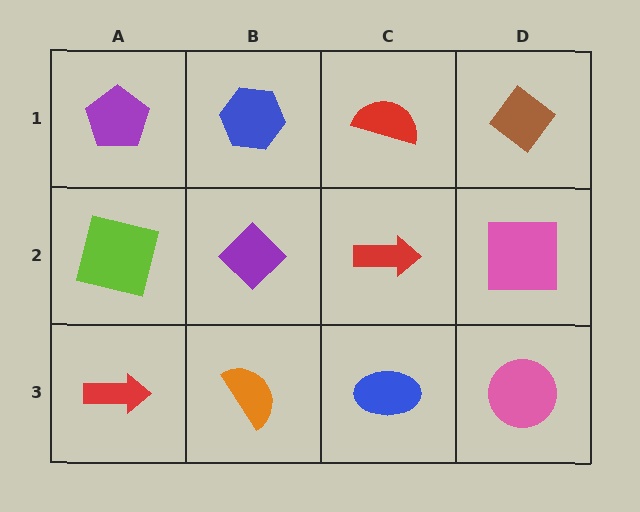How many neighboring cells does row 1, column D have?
2.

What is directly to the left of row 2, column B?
A lime square.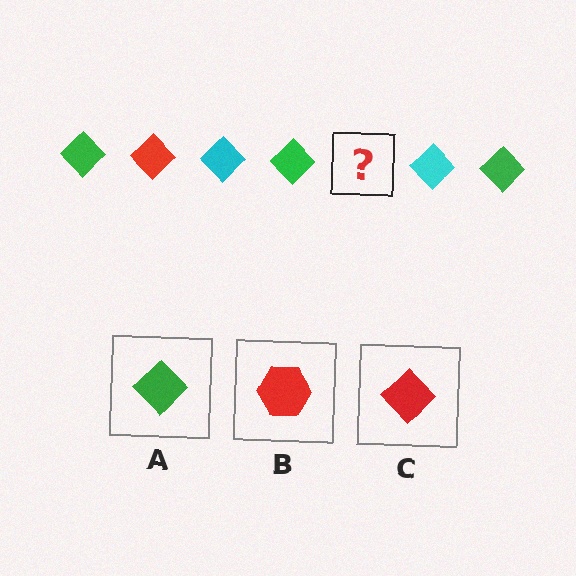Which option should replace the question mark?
Option C.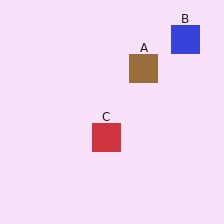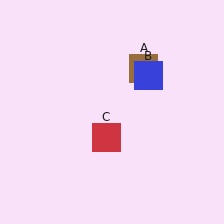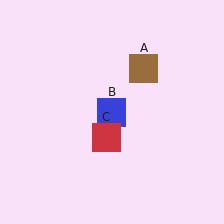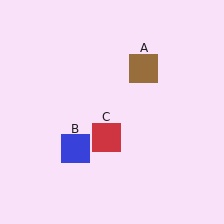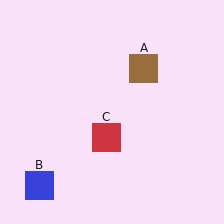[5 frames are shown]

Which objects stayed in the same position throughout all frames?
Brown square (object A) and red square (object C) remained stationary.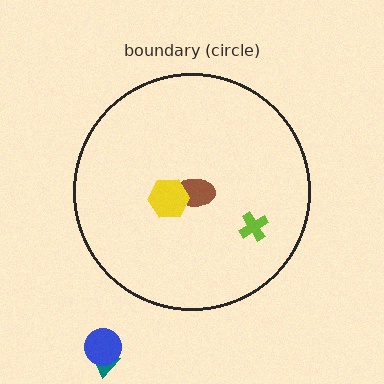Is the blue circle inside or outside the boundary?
Outside.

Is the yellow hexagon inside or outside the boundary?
Inside.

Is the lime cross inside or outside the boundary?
Inside.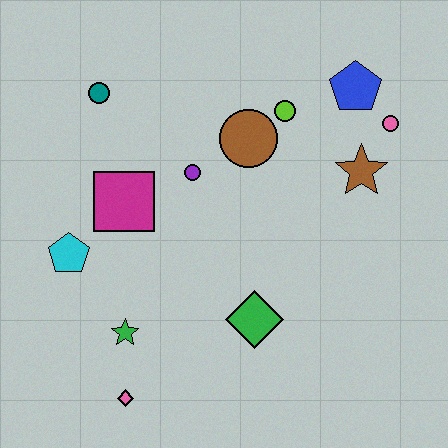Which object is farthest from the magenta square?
The pink circle is farthest from the magenta square.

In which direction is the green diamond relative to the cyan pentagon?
The green diamond is to the right of the cyan pentagon.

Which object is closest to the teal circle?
The magenta square is closest to the teal circle.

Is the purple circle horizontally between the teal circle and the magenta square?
No